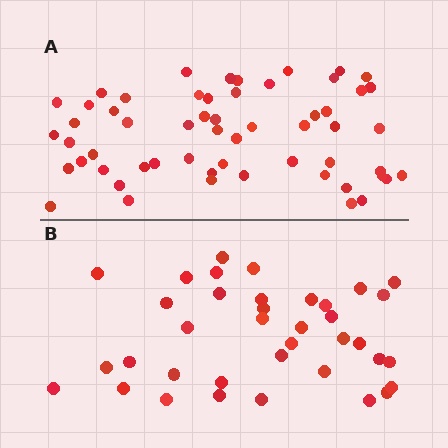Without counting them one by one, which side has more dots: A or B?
Region A (the top region) has more dots.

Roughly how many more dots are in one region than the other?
Region A has approximately 20 more dots than region B.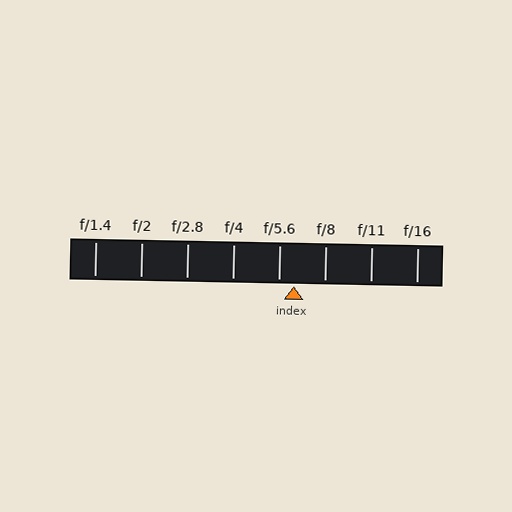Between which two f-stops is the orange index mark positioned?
The index mark is between f/5.6 and f/8.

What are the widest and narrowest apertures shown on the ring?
The widest aperture shown is f/1.4 and the narrowest is f/16.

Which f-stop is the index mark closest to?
The index mark is closest to f/5.6.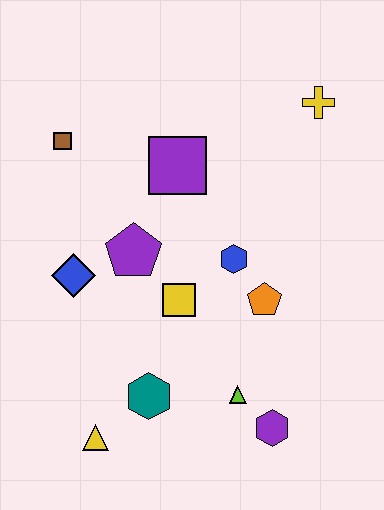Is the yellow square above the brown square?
No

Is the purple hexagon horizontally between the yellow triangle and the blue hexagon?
No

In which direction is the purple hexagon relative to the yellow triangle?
The purple hexagon is to the right of the yellow triangle.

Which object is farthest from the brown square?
The purple hexagon is farthest from the brown square.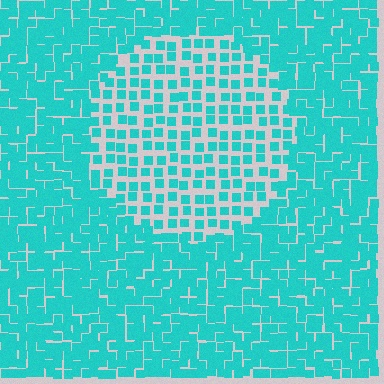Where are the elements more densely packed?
The elements are more densely packed outside the circle boundary.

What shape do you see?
I see a circle.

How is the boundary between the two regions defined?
The boundary is defined by a change in element density (approximately 2.0x ratio). All elements are the same color, size, and shape.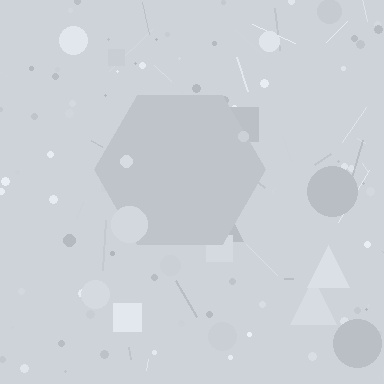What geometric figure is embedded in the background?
A hexagon is embedded in the background.